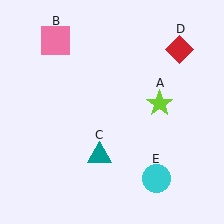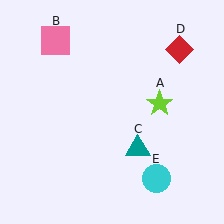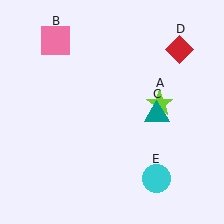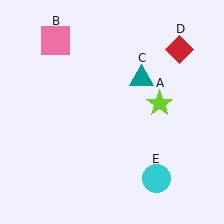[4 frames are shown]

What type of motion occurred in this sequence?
The teal triangle (object C) rotated counterclockwise around the center of the scene.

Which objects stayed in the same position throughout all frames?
Lime star (object A) and pink square (object B) and red diamond (object D) and cyan circle (object E) remained stationary.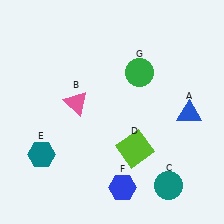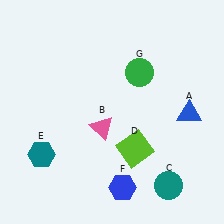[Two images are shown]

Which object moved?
The pink triangle (B) moved right.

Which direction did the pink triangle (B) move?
The pink triangle (B) moved right.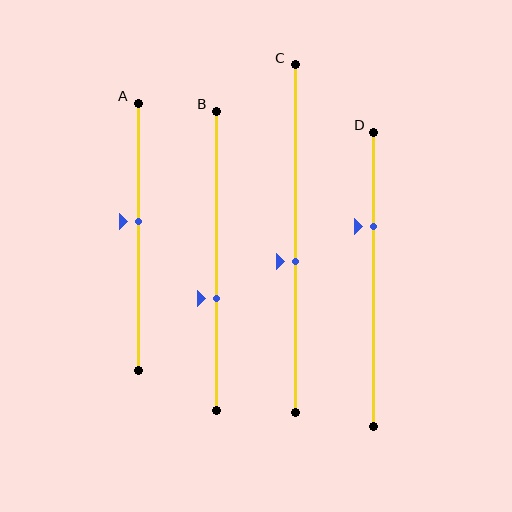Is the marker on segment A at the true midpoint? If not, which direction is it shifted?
No, the marker on segment A is shifted upward by about 6% of the segment length.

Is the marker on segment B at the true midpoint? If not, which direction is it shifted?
No, the marker on segment B is shifted downward by about 13% of the segment length.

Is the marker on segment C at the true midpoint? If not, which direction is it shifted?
No, the marker on segment C is shifted downward by about 7% of the segment length.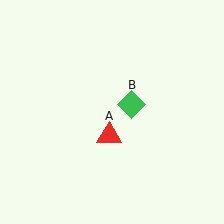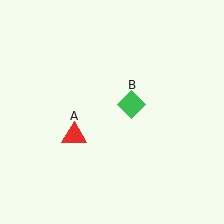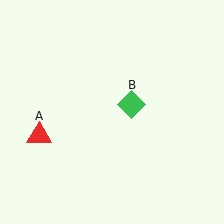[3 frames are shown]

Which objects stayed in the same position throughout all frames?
Green diamond (object B) remained stationary.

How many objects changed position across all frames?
1 object changed position: red triangle (object A).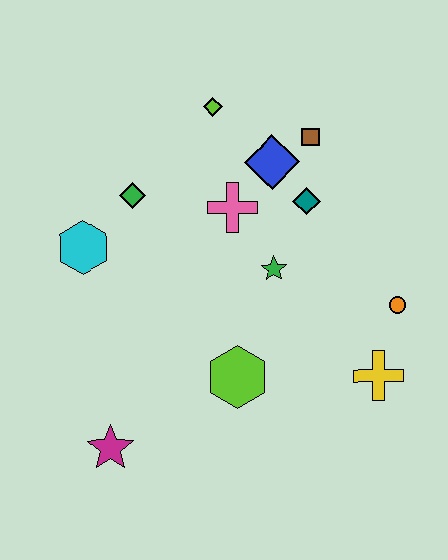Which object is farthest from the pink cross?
The magenta star is farthest from the pink cross.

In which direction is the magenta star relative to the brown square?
The magenta star is below the brown square.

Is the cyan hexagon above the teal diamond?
No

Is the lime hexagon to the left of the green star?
Yes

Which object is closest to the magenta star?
The lime hexagon is closest to the magenta star.